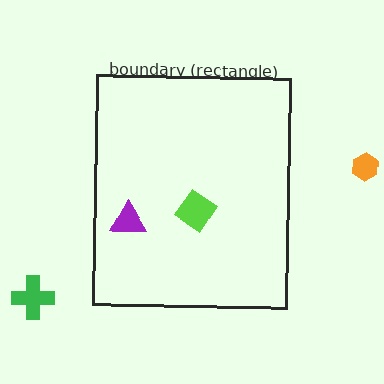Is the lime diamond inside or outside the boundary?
Inside.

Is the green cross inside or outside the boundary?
Outside.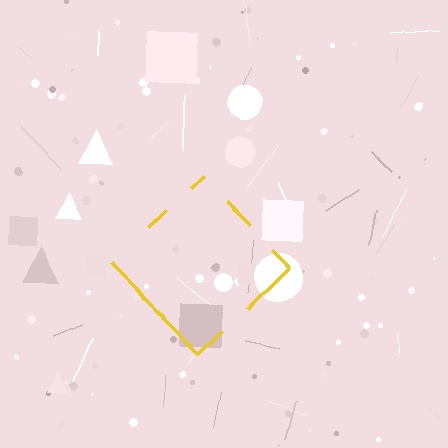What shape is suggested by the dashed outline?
The dashed outline suggests a diamond.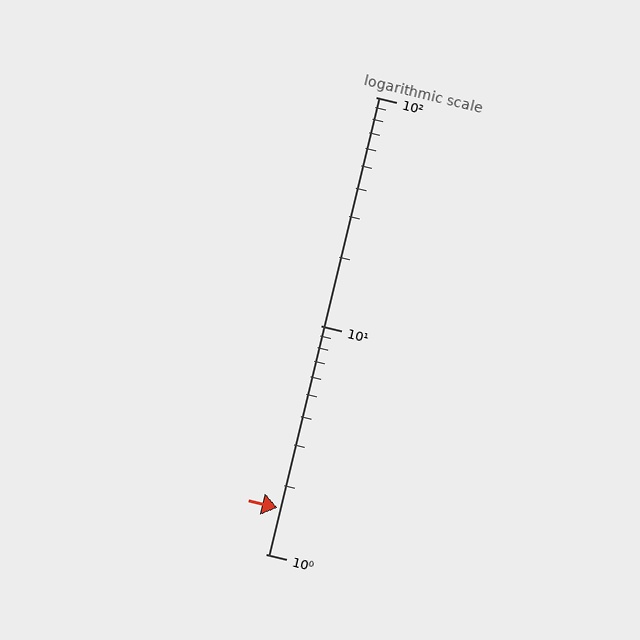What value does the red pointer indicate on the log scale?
The pointer indicates approximately 1.6.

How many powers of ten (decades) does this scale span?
The scale spans 2 decades, from 1 to 100.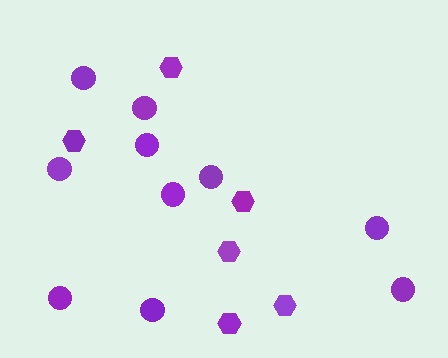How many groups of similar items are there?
There are 2 groups: one group of hexagons (6) and one group of circles (10).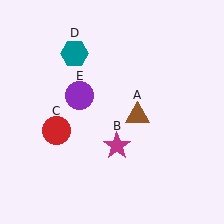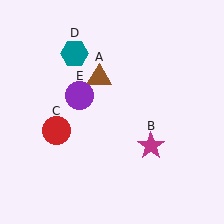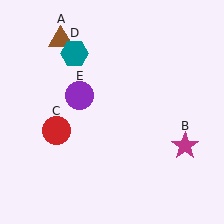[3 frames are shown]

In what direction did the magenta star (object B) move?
The magenta star (object B) moved right.